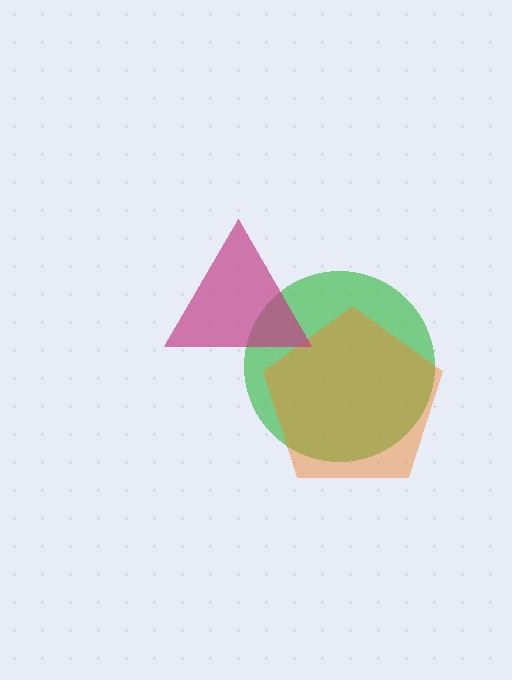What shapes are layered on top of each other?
The layered shapes are: a green circle, an orange pentagon, a magenta triangle.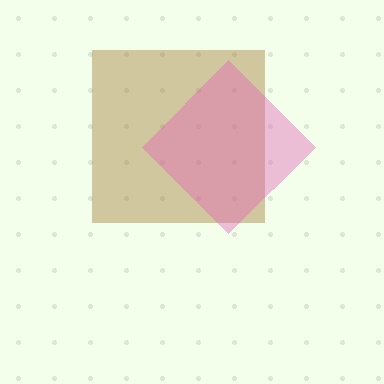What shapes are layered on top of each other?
The layered shapes are: a brown square, a pink diamond.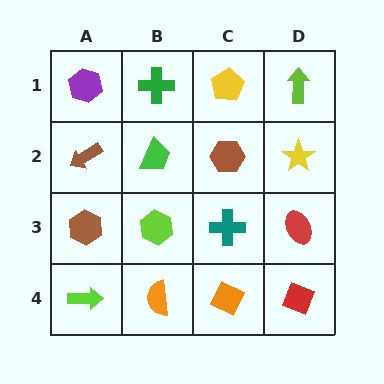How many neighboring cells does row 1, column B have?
3.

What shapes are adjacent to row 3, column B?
A green trapezoid (row 2, column B), an orange semicircle (row 4, column B), a brown hexagon (row 3, column A), a teal cross (row 3, column C).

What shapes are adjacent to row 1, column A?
A brown arrow (row 2, column A), a green cross (row 1, column B).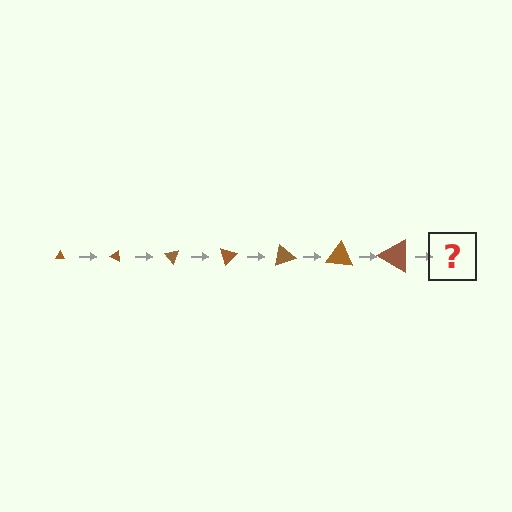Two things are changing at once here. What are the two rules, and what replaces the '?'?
The two rules are that the triangle grows larger each step and it rotates 25 degrees each step. The '?' should be a triangle, larger than the previous one and rotated 175 degrees from the start.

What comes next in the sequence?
The next element should be a triangle, larger than the previous one and rotated 175 degrees from the start.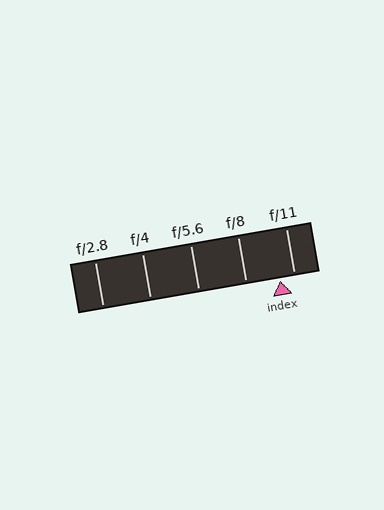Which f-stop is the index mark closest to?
The index mark is closest to f/11.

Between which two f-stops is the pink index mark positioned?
The index mark is between f/8 and f/11.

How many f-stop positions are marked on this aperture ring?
There are 5 f-stop positions marked.